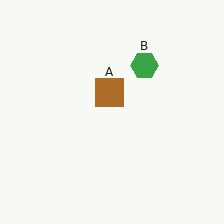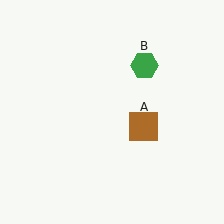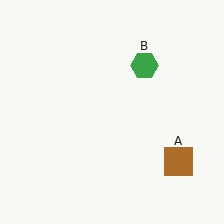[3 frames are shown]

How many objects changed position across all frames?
1 object changed position: brown square (object A).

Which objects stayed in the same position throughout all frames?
Green hexagon (object B) remained stationary.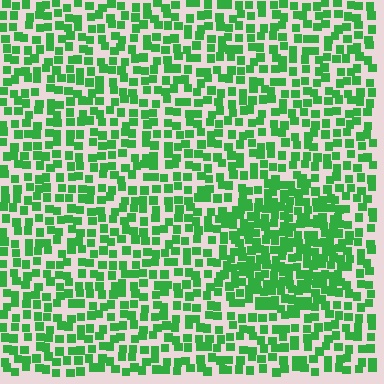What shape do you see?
I see a circle.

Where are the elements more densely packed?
The elements are more densely packed inside the circle boundary.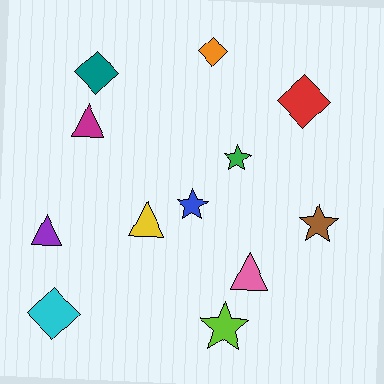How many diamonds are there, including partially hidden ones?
There are 4 diamonds.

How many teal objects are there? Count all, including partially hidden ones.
There is 1 teal object.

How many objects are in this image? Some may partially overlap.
There are 12 objects.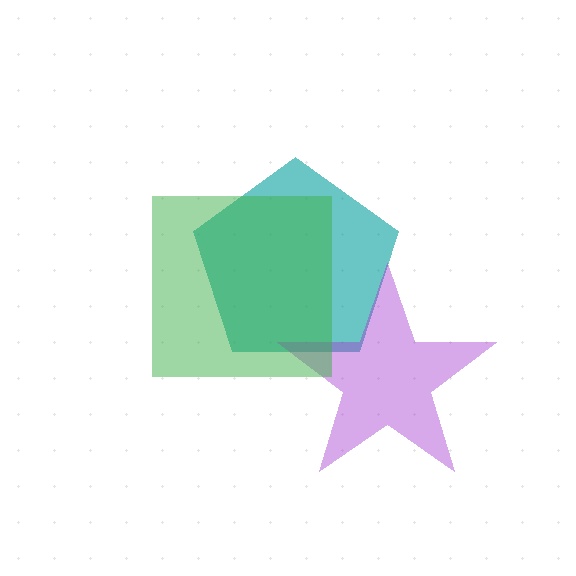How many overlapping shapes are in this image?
There are 3 overlapping shapes in the image.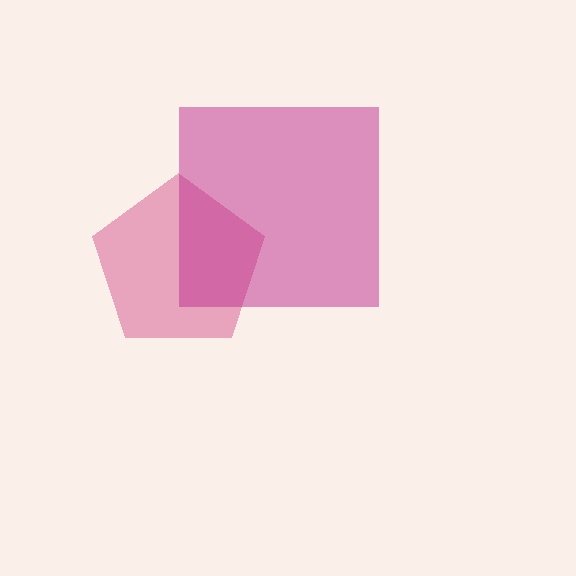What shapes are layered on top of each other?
The layered shapes are: a pink pentagon, a magenta square.